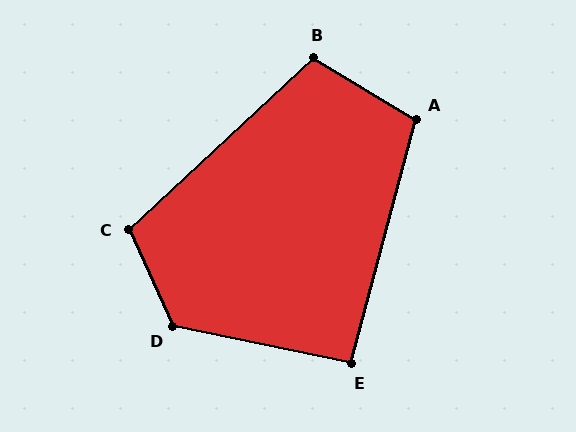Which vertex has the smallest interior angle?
E, at approximately 93 degrees.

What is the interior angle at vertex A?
Approximately 106 degrees (obtuse).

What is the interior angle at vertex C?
Approximately 109 degrees (obtuse).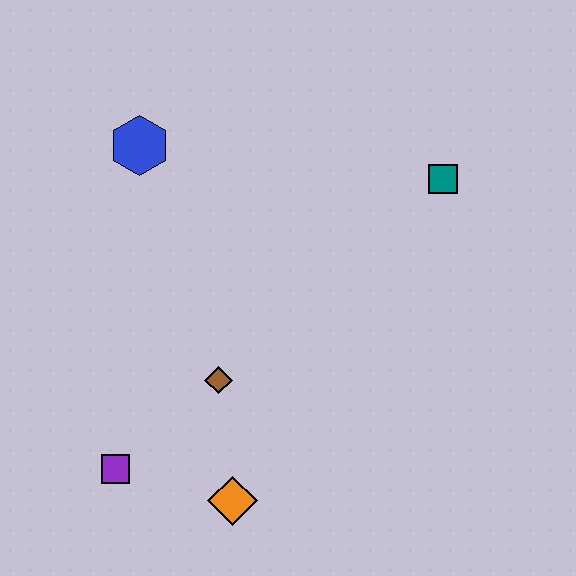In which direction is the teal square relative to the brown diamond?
The teal square is to the right of the brown diamond.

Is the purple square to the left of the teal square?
Yes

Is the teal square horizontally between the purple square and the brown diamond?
No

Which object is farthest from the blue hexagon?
The orange diamond is farthest from the blue hexagon.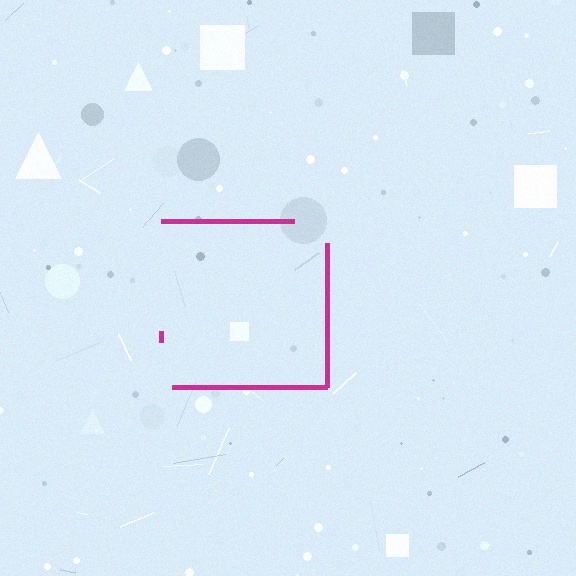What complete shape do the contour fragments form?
The contour fragments form a square.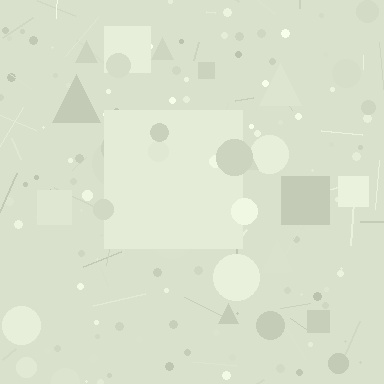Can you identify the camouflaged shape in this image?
The camouflaged shape is a square.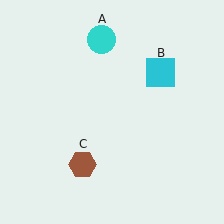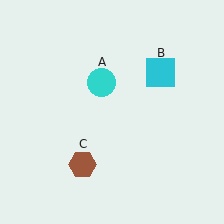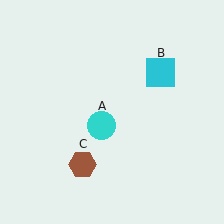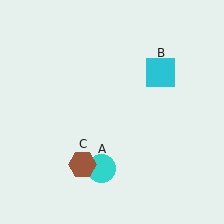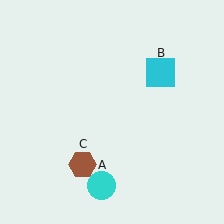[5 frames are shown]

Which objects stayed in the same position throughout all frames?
Cyan square (object B) and brown hexagon (object C) remained stationary.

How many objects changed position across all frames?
1 object changed position: cyan circle (object A).